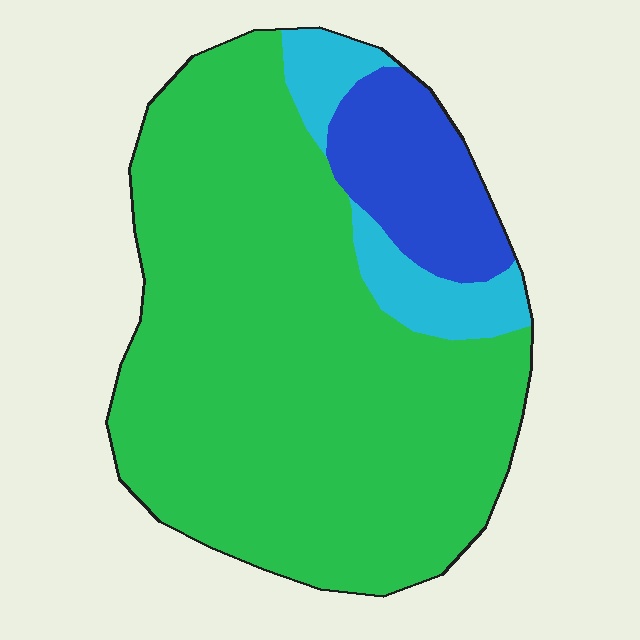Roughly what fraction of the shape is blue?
Blue takes up less than a quarter of the shape.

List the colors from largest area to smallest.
From largest to smallest: green, blue, cyan.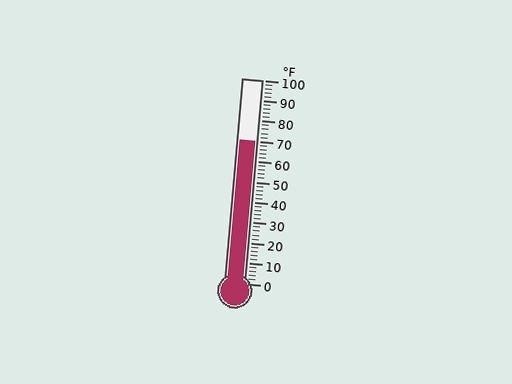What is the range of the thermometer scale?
The thermometer scale ranges from 0°F to 100°F.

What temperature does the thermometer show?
The thermometer shows approximately 70°F.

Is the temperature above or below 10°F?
The temperature is above 10°F.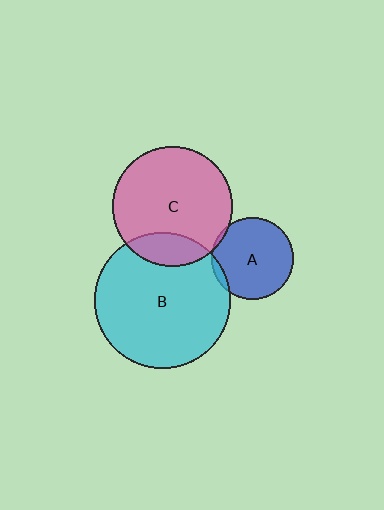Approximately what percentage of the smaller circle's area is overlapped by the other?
Approximately 15%.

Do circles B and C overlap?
Yes.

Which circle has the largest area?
Circle B (cyan).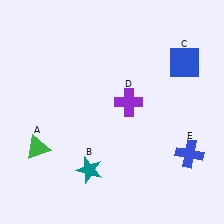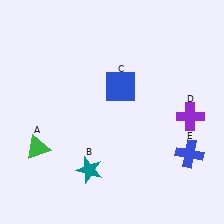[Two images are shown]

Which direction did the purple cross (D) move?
The purple cross (D) moved right.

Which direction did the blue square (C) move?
The blue square (C) moved left.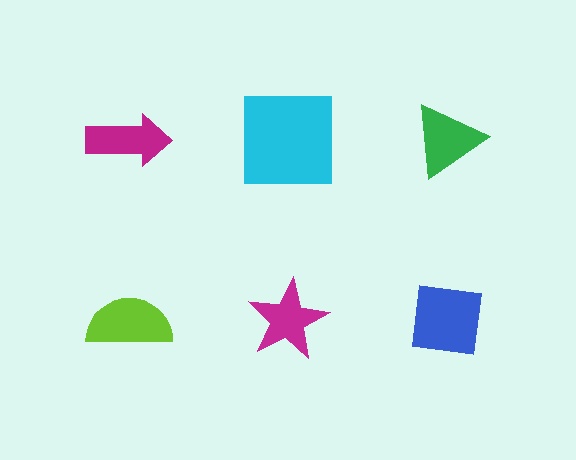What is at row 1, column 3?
A green triangle.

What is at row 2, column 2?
A magenta star.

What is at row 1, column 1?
A magenta arrow.